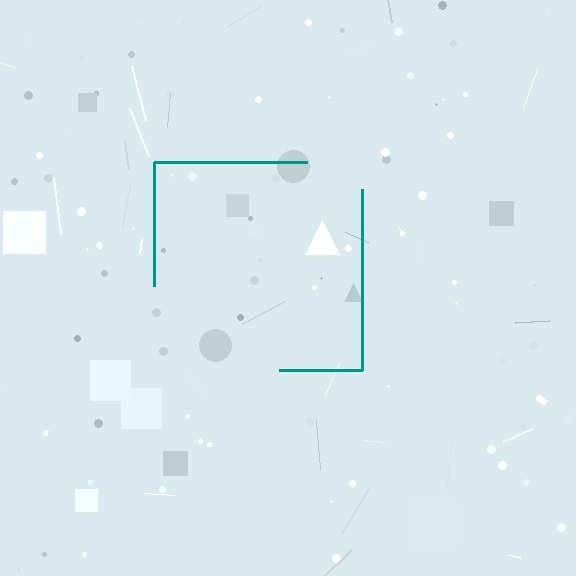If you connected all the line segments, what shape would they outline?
They would outline a square.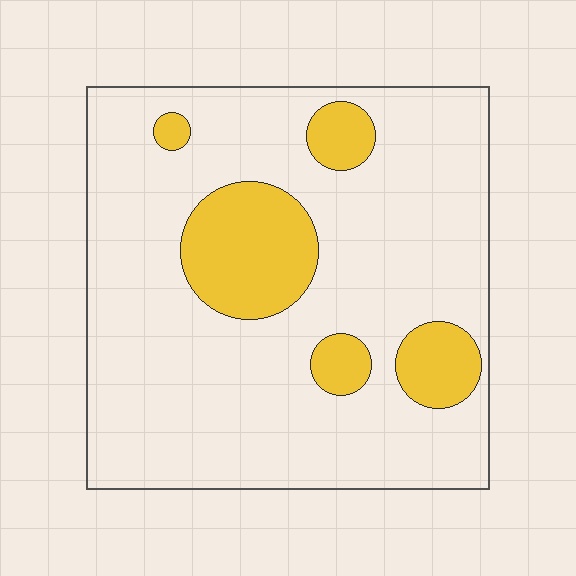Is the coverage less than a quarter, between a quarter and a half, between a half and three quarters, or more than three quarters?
Less than a quarter.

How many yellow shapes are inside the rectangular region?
5.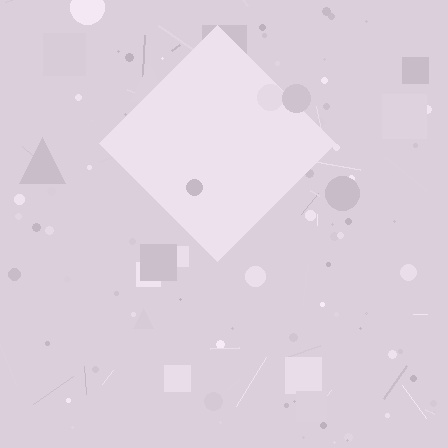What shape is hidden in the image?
A diamond is hidden in the image.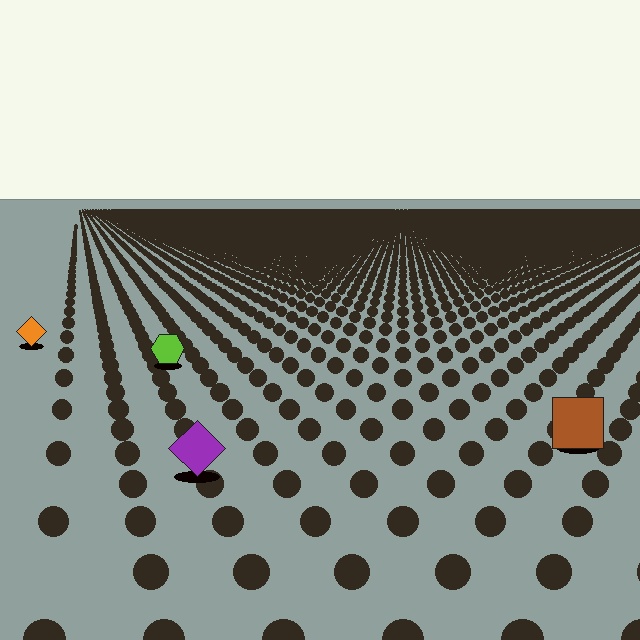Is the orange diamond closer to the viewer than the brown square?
No. The brown square is closer — you can tell from the texture gradient: the ground texture is coarser near it.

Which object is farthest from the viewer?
The orange diamond is farthest from the viewer. It appears smaller and the ground texture around it is denser.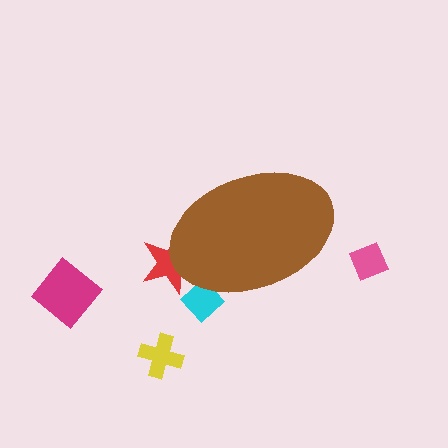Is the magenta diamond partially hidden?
No, the magenta diamond is fully visible.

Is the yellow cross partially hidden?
No, the yellow cross is fully visible.